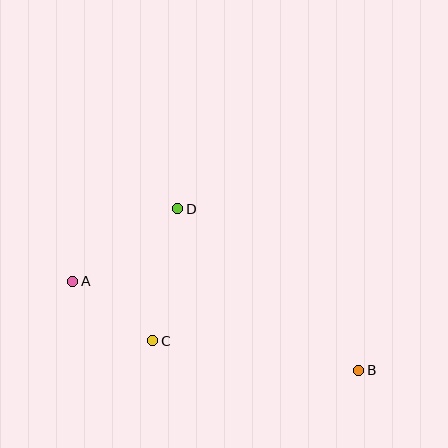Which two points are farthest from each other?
Points A and B are farthest from each other.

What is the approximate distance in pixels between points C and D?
The distance between C and D is approximately 134 pixels.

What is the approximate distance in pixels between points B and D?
The distance between B and D is approximately 243 pixels.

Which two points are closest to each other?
Points A and C are closest to each other.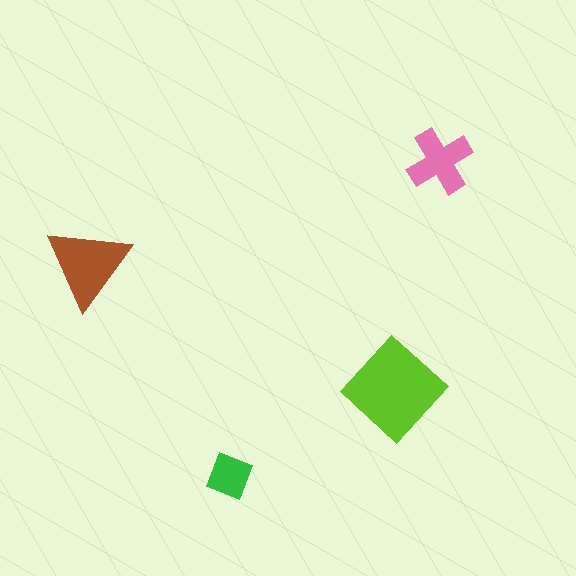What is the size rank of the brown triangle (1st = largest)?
2nd.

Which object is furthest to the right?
The pink cross is rightmost.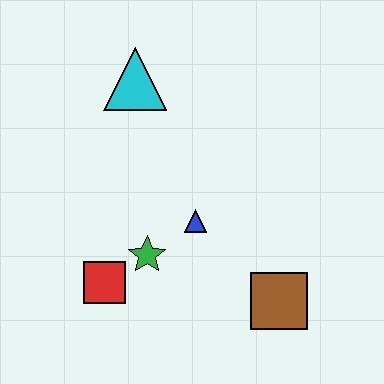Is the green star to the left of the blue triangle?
Yes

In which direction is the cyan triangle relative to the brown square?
The cyan triangle is above the brown square.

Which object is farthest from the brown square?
The cyan triangle is farthest from the brown square.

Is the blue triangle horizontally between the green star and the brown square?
Yes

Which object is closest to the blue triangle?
The green star is closest to the blue triangle.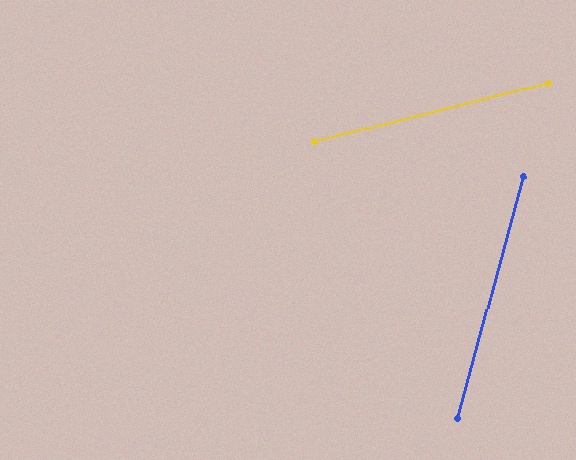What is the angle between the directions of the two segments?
Approximately 61 degrees.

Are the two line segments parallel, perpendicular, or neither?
Neither parallel nor perpendicular — they differ by about 61°.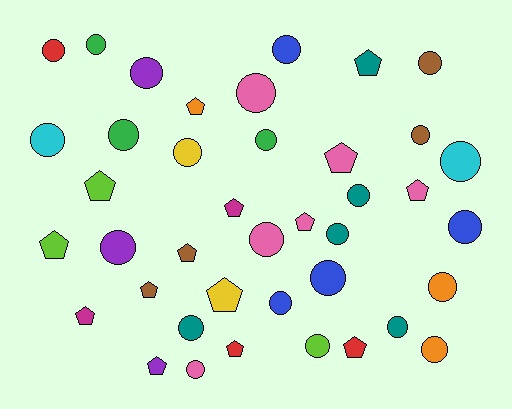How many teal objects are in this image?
There are 5 teal objects.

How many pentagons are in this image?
There are 15 pentagons.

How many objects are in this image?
There are 40 objects.